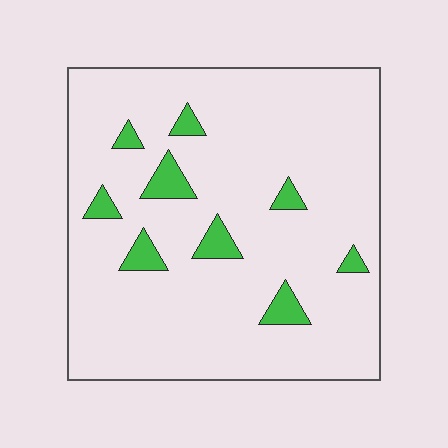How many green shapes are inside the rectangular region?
9.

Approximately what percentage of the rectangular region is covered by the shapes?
Approximately 10%.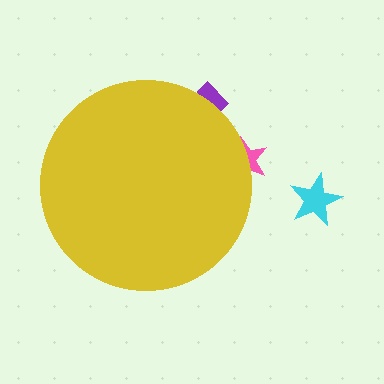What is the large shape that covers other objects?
A yellow circle.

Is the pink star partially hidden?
Yes, the pink star is partially hidden behind the yellow circle.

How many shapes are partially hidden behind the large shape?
2 shapes are partially hidden.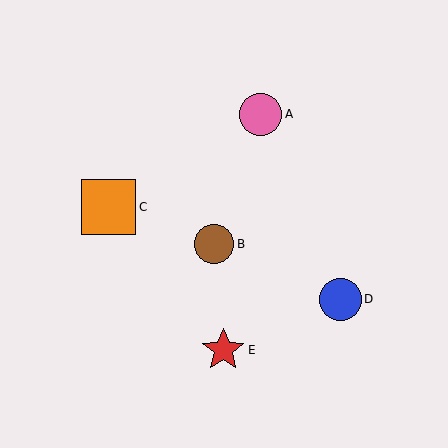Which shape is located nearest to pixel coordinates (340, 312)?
The blue circle (labeled D) at (340, 299) is nearest to that location.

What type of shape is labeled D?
Shape D is a blue circle.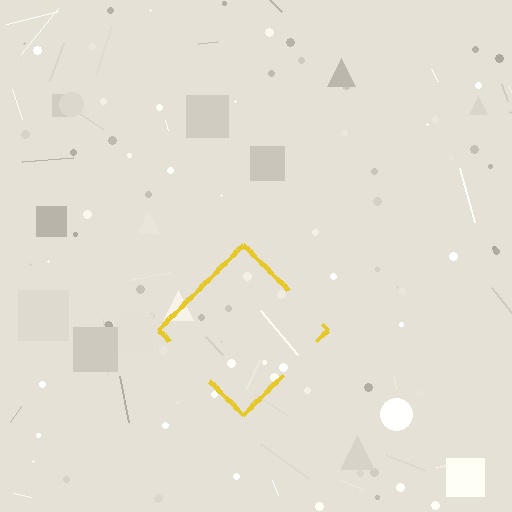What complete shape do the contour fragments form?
The contour fragments form a diamond.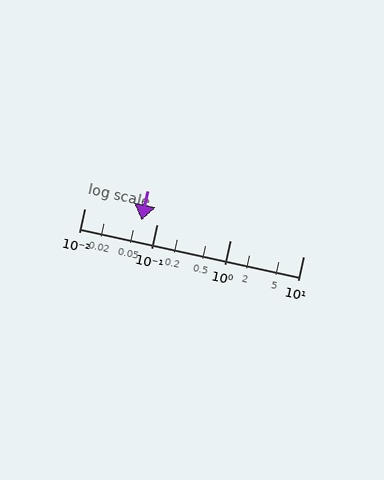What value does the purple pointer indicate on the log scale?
The pointer indicates approximately 0.06.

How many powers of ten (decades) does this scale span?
The scale spans 3 decades, from 0.01 to 10.